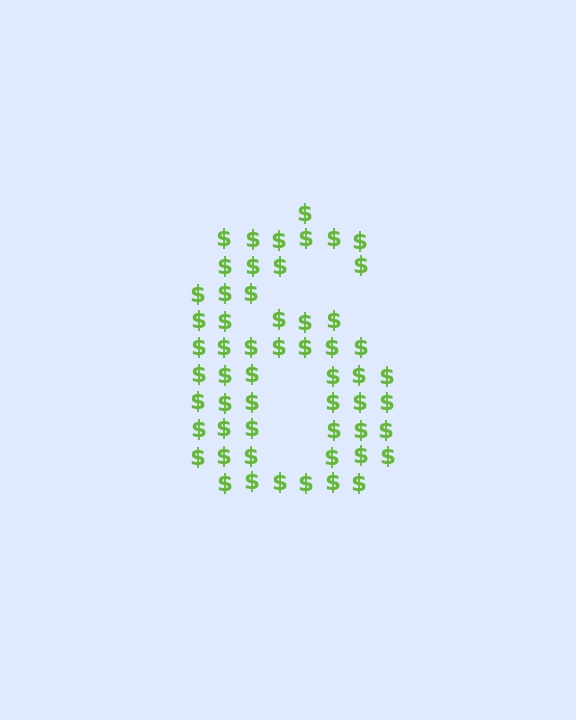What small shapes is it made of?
It is made of small dollar signs.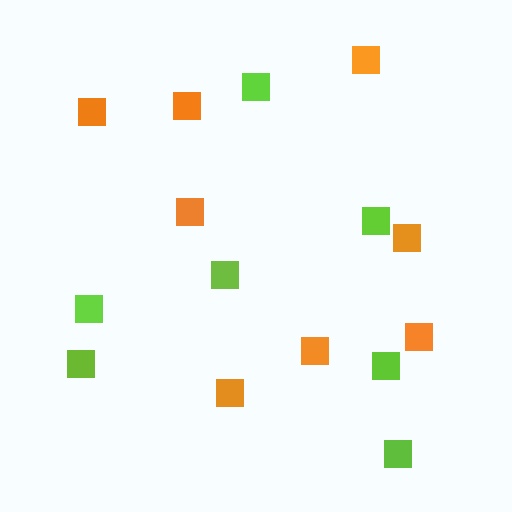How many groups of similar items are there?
There are 2 groups: one group of lime squares (7) and one group of orange squares (8).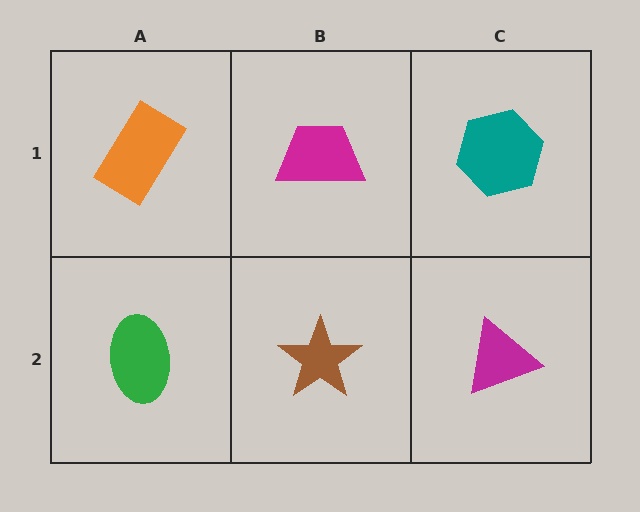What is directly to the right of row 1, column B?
A teal hexagon.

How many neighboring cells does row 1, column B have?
3.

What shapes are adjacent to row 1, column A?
A green ellipse (row 2, column A), a magenta trapezoid (row 1, column B).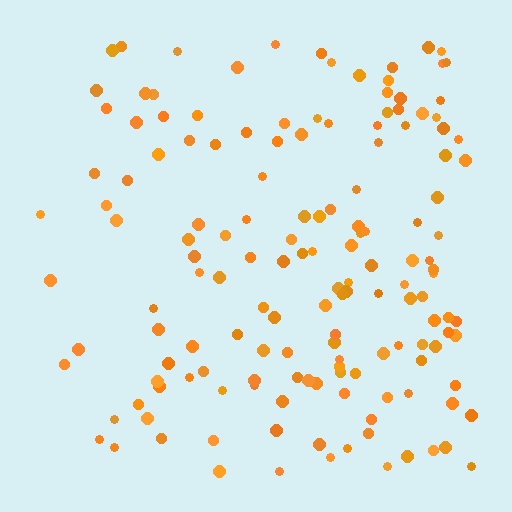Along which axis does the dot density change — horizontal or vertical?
Horizontal.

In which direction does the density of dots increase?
From left to right, with the right side densest.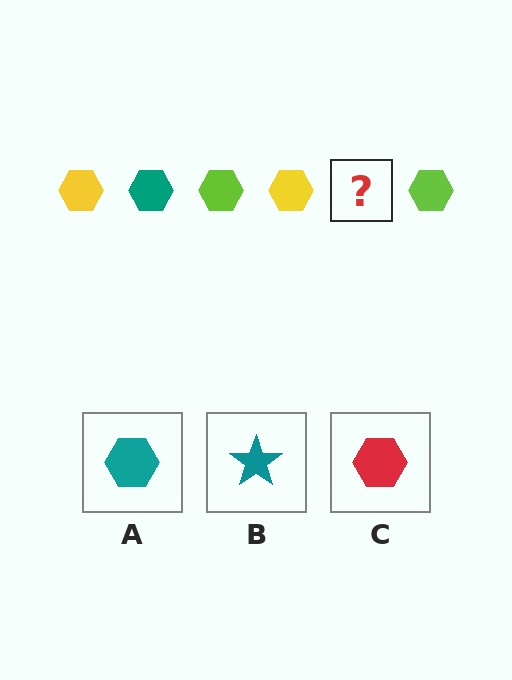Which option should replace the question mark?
Option A.